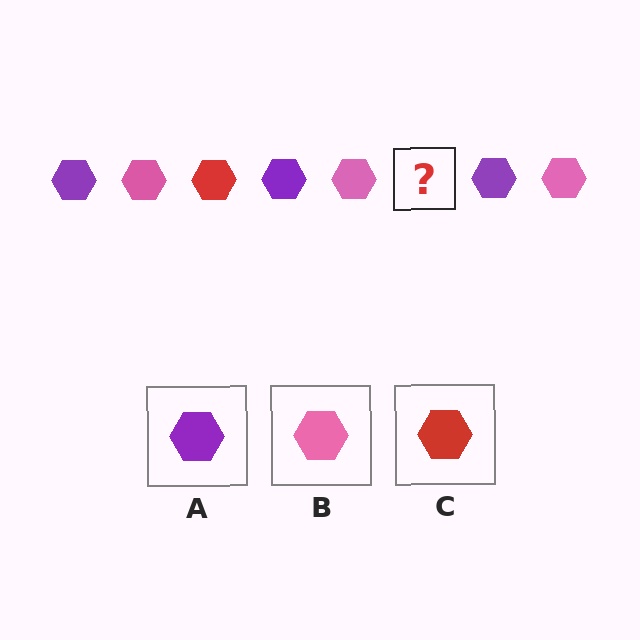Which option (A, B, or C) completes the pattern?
C.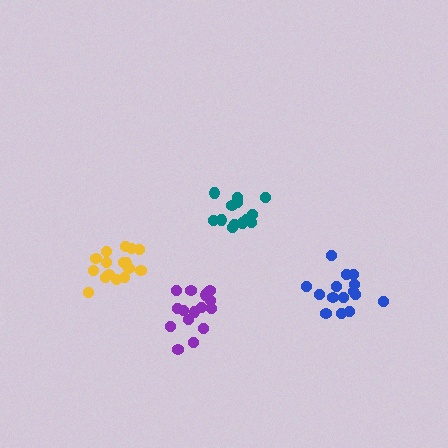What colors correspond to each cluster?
The clusters are colored: yellow, blue, teal, purple.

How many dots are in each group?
Group 1: 16 dots, Group 2: 15 dots, Group 3: 13 dots, Group 4: 15 dots (59 total).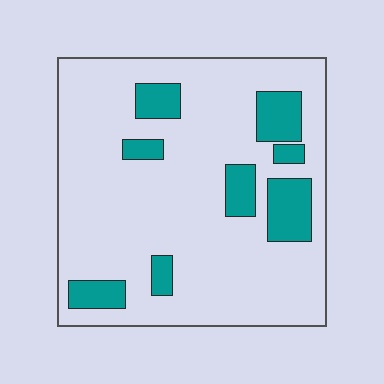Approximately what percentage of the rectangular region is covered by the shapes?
Approximately 15%.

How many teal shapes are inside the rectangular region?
8.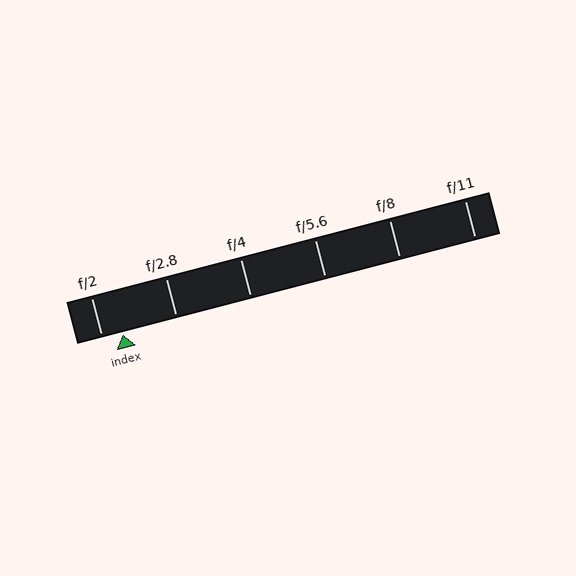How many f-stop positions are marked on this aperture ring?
There are 6 f-stop positions marked.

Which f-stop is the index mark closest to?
The index mark is closest to f/2.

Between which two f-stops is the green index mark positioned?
The index mark is between f/2 and f/2.8.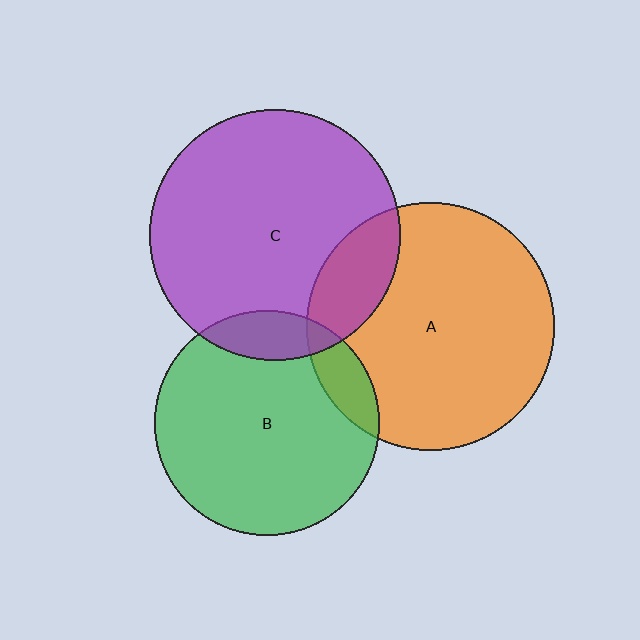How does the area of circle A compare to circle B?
Approximately 1.2 times.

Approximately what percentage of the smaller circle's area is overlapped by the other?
Approximately 15%.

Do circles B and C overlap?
Yes.